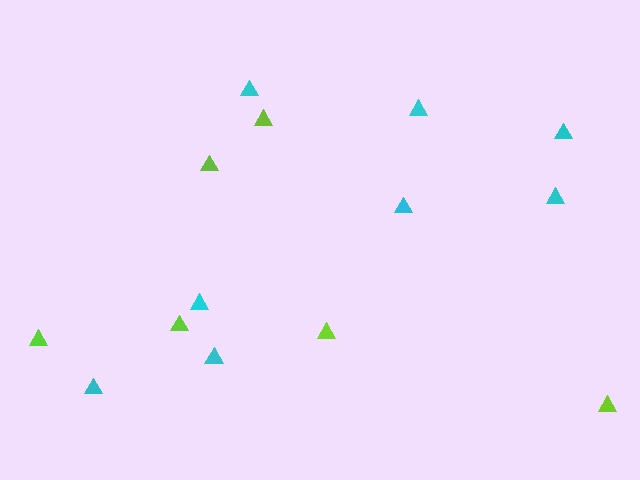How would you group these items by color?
There are 2 groups: one group of cyan triangles (8) and one group of lime triangles (6).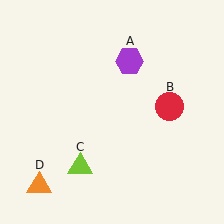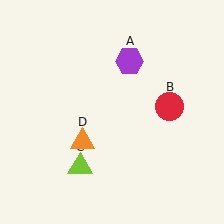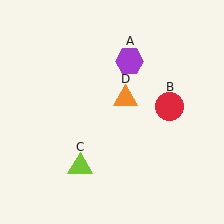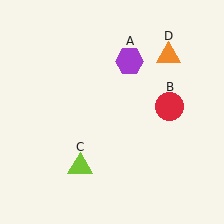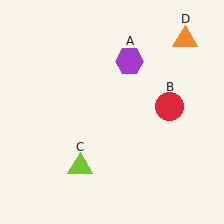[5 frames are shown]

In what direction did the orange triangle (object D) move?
The orange triangle (object D) moved up and to the right.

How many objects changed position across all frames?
1 object changed position: orange triangle (object D).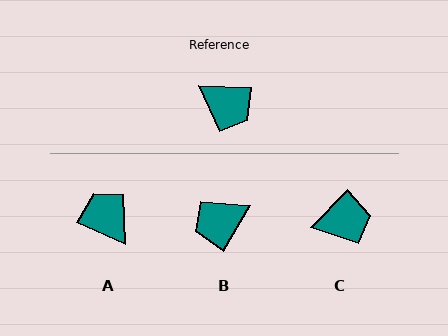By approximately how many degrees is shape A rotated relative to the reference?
Approximately 158 degrees counter-clockwise.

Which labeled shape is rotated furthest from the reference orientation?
A, about 158 degrees away.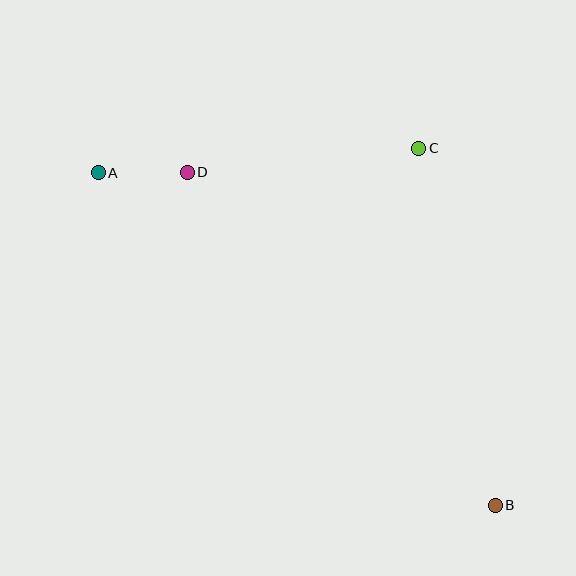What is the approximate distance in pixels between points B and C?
The distance between B and C is approximately 365 pixels.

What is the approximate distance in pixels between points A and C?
The distance between A and C is approximately 321 pixels.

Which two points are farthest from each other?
Points A and B are farthest from each other.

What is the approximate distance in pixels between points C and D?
The distance between C and D is approximately 233 pixels.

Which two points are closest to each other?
Points A and D are closest to each other.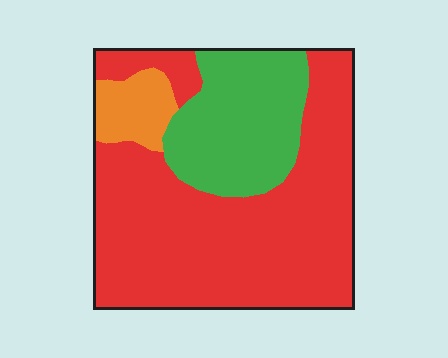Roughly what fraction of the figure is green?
Green covers 25% of the figure.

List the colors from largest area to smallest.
From largest to smallest: red, green, orange.